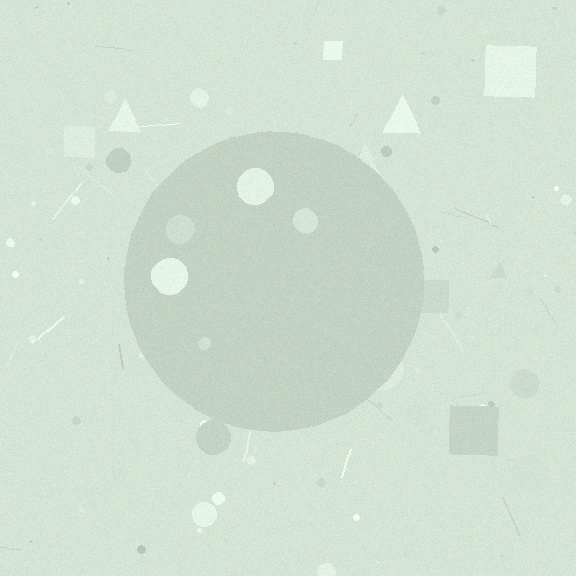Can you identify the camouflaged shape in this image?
The camouflaged shape is a circle.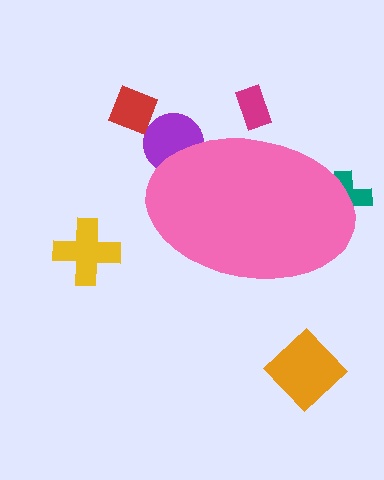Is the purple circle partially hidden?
Yes, the purple circle is partially hidden behind the pink ellipse.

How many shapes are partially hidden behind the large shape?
3 shapes are partially hidden.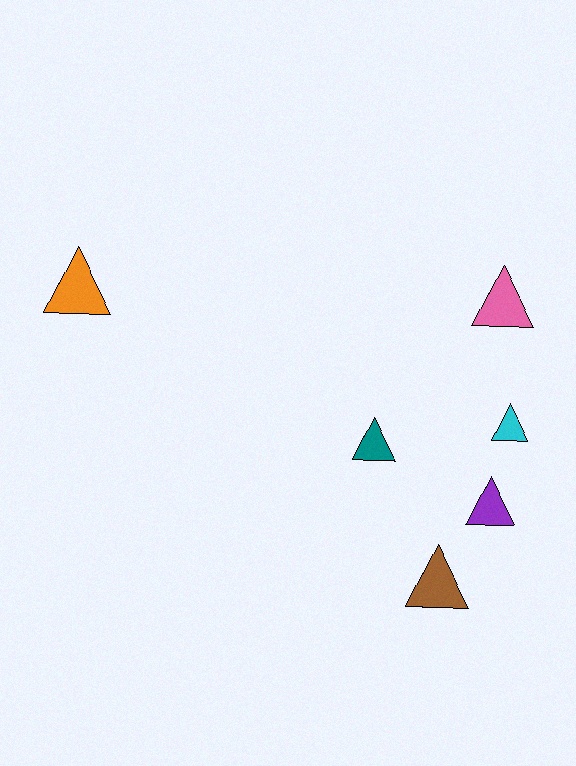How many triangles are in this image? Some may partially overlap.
There are 6 triangles.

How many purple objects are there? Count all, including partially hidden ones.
There is 1 purple object.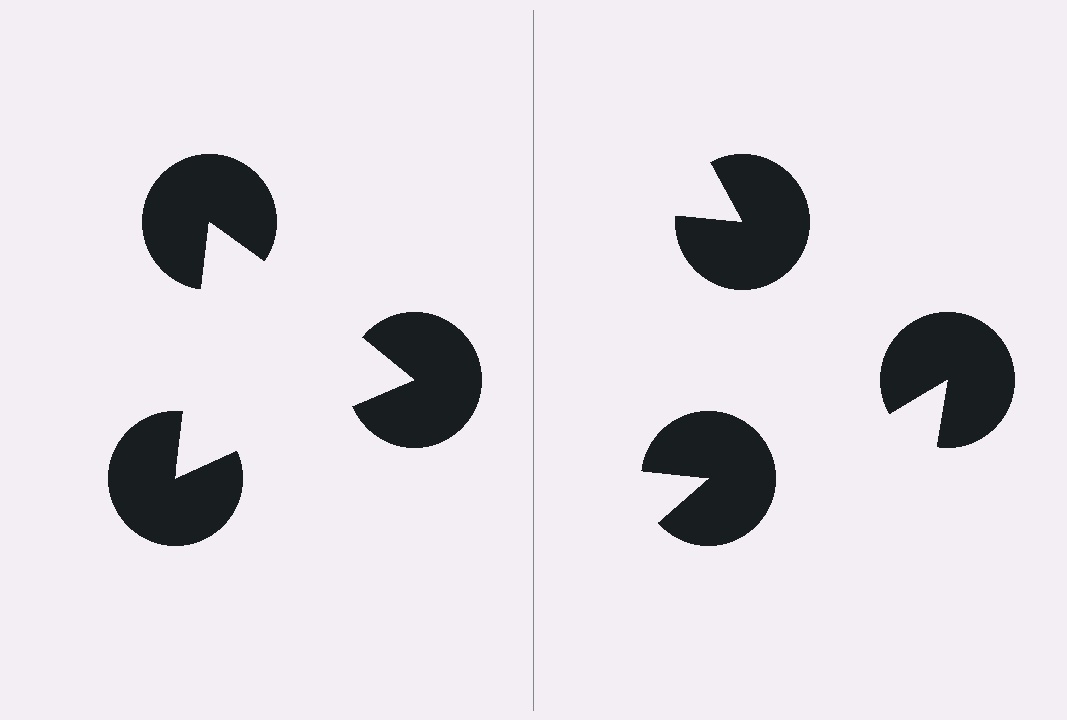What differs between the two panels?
The pac-man discs are positioned identically on both sides; only the wedge orientations differ. On the left they align to a triangle; on the right they are misaligned.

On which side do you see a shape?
An illusory triangle appears on the left side. On the right side the wedge cuts are rotated, so no coherent shape forms.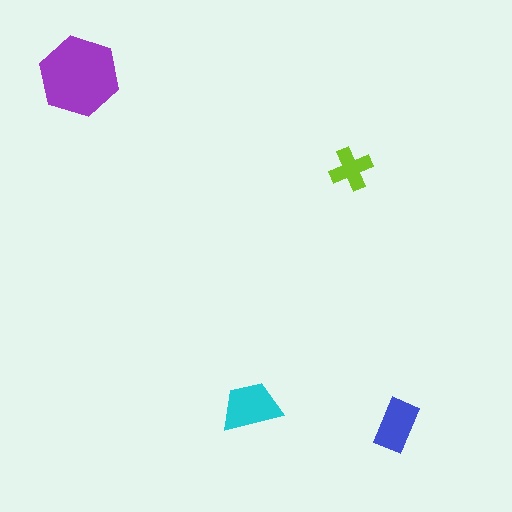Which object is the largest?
The purple hexagon.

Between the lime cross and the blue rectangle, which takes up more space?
The blue rectangle.